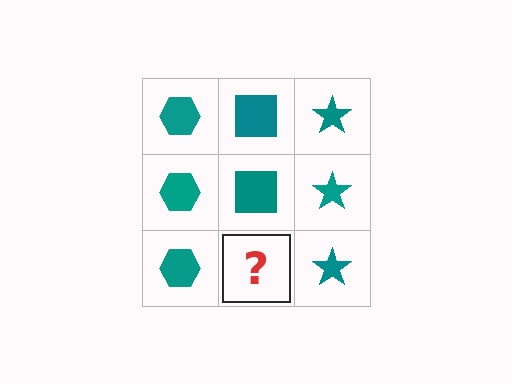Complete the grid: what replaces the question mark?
The question mark should be replaced with a teal square.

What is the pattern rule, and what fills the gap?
The rule is that each column has a consistent shape. The gap should be filled with a teal square.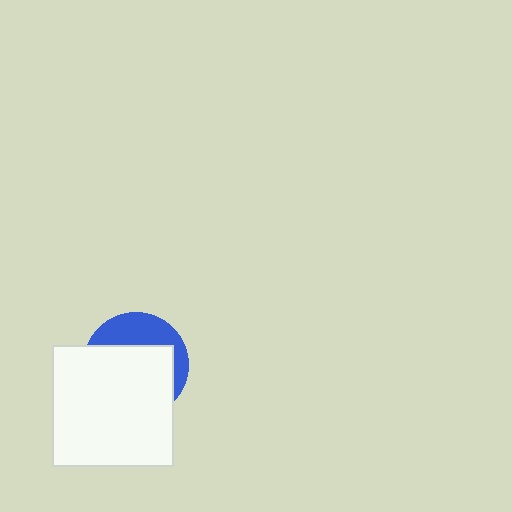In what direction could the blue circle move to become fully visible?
The blue circle could move up. That would shift it out from behind the white square entirely.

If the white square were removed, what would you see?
You would see the complete blue circle.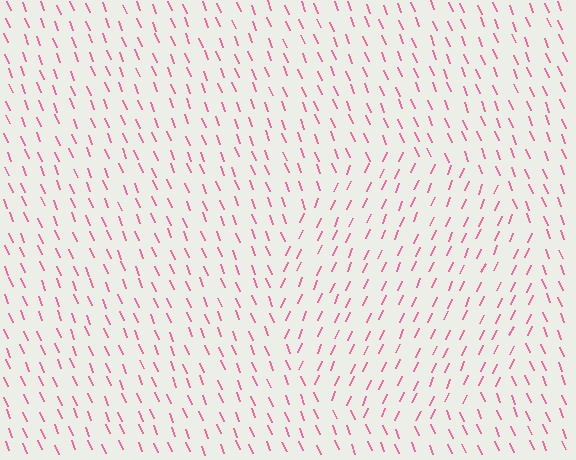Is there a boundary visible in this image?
Yes, there is a texture boundary formed by a change in line orientation.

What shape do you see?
I see a circle.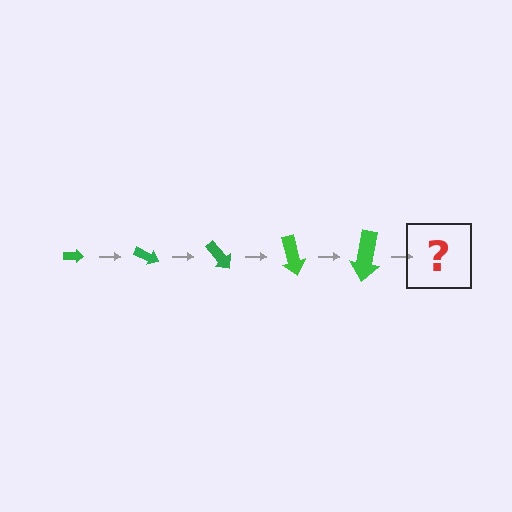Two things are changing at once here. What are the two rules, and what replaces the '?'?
The two rules are that the arrow grows larger each step and it rotates 25 degrees each step. The '?' should be an arrow, larger than the previous one and rotated 125 degrees from the start.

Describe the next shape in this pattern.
It should be an arrow, larger than the previous one and rotated 125 degrees from the start.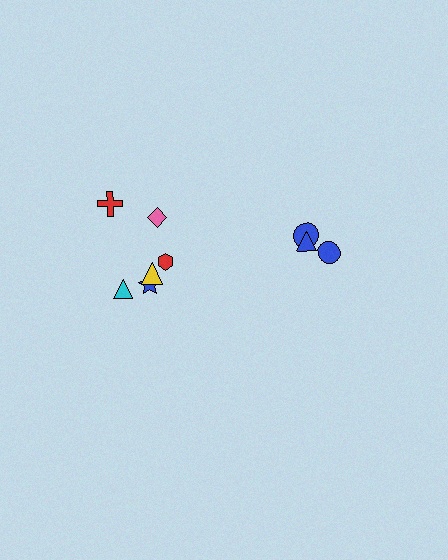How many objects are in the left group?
There are 6 objects.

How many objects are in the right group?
There are 3 objects.